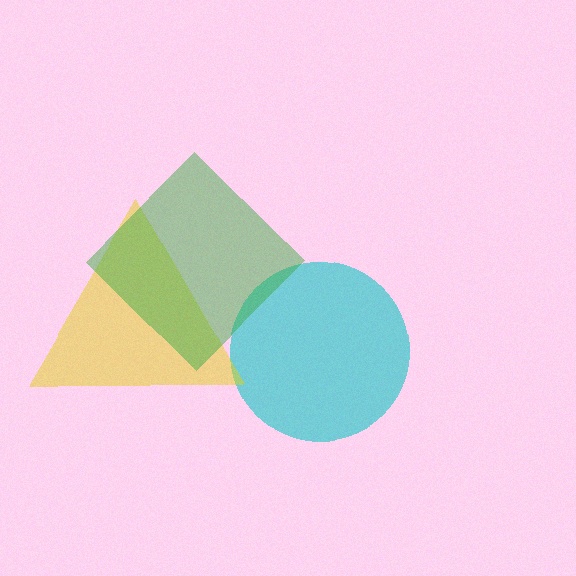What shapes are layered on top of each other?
The layered shapes are: a cyan circle, a yellow triangle, a green diamond.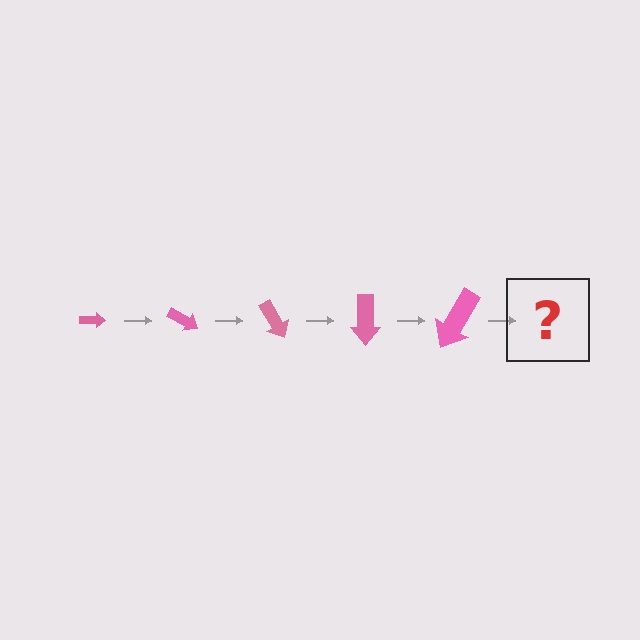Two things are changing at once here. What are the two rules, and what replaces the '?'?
The two rules are that the arrow grows larger each step and it rotates 30 degrees each step. The '?' should be an arrow, larger than the previous one and rotated 150 degrees from the start.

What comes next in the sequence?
The next element should be an arrow, larger than the previous one and rotated 150 degrees from the start.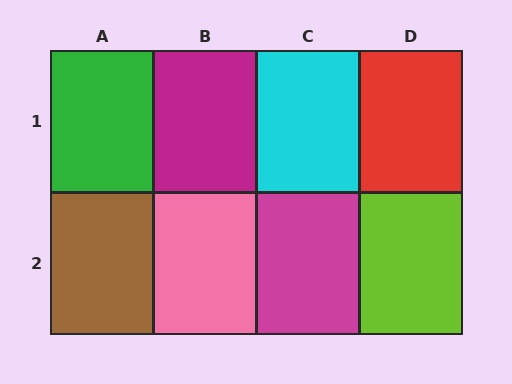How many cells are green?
1 cell is green.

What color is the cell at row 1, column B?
Magenta.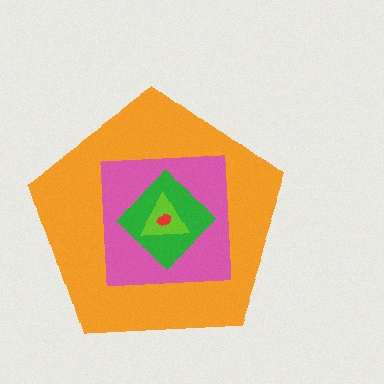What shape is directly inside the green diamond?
The lime triangle.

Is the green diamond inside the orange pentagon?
Yes.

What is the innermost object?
The red ellipse.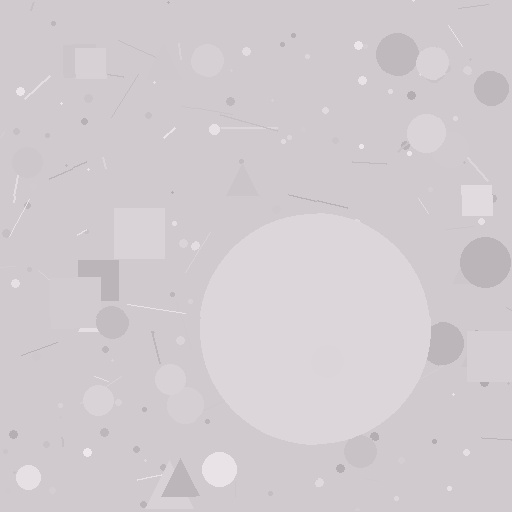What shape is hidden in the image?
A circle is hidden in the image.